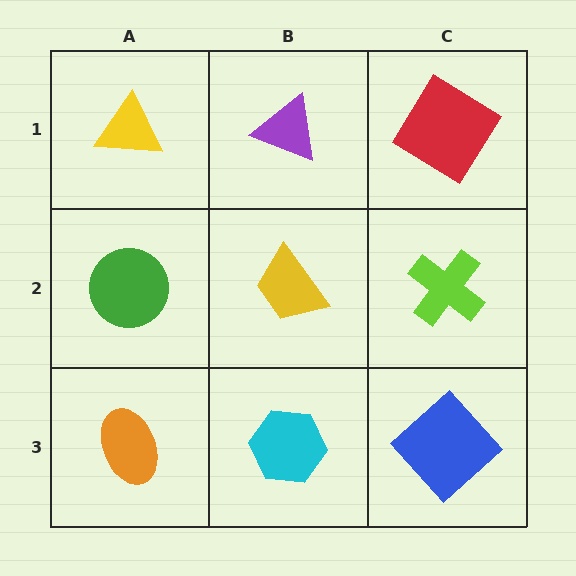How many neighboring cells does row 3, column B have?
3.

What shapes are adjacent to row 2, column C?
A red diamond (row 1, column C), a blue diamond (row 3, column C), a yellow trapezoid (row 2, column B).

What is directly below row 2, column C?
A blue diamond.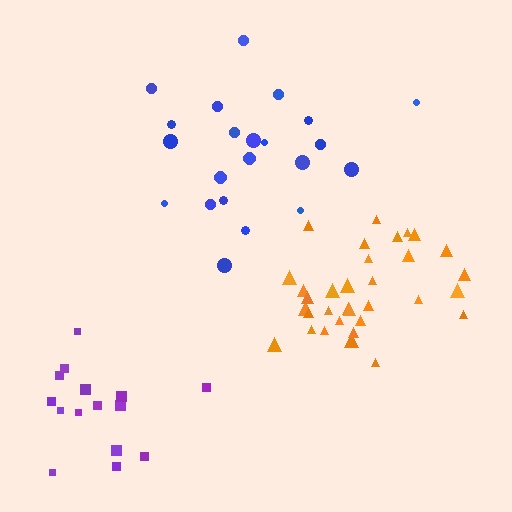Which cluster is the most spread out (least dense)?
Blue.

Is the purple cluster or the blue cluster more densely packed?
Purple.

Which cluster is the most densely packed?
Orange.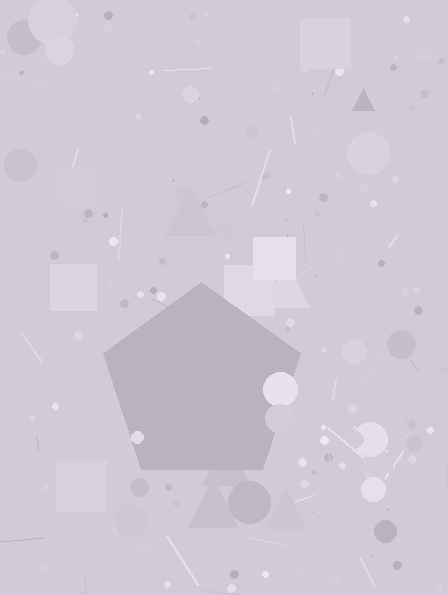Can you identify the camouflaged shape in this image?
The camouflaged shape is a pentagon.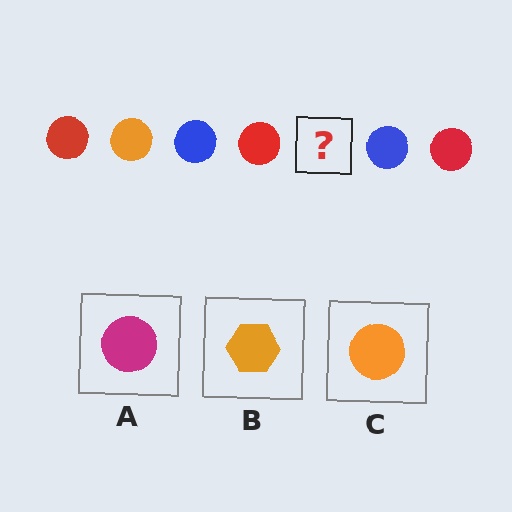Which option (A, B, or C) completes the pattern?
C.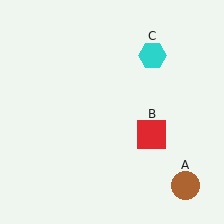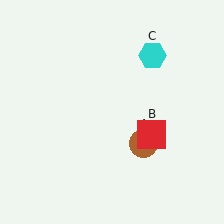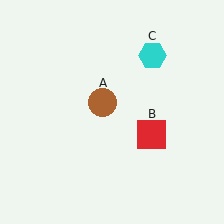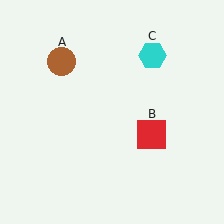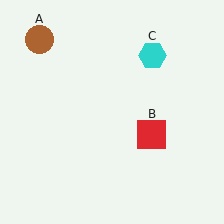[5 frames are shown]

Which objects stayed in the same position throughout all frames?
Red square (object B) and cyan hexagon (object C) remained stationary.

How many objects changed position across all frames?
1 object changed position: brown circle (object A).